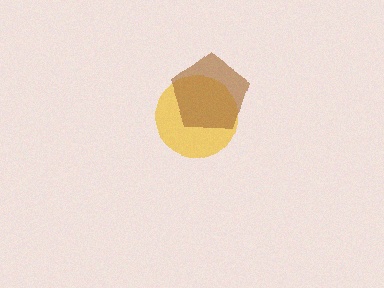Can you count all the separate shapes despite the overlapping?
Yes, there are 2 separate shapes.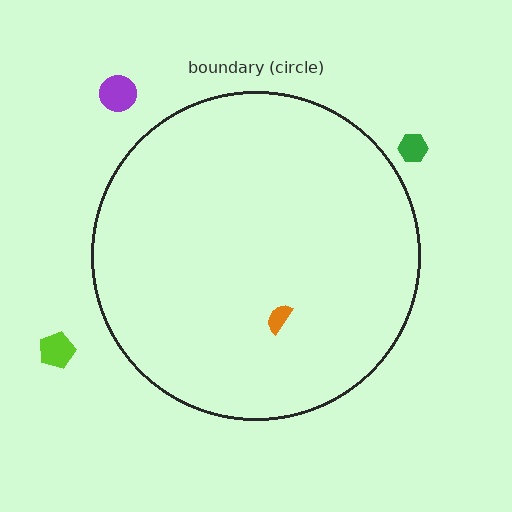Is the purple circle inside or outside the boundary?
Outside.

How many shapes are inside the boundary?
1 inside, 3 outside.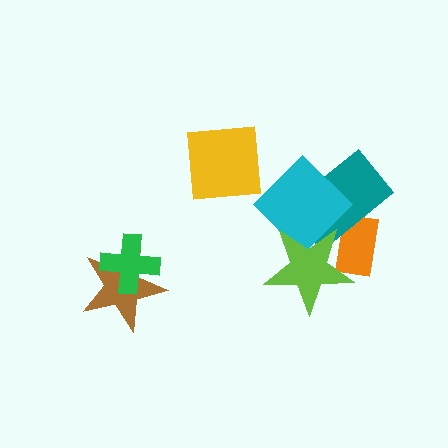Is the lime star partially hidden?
No, no other shape covers it.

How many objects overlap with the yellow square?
0 objects overlap with the yellow square.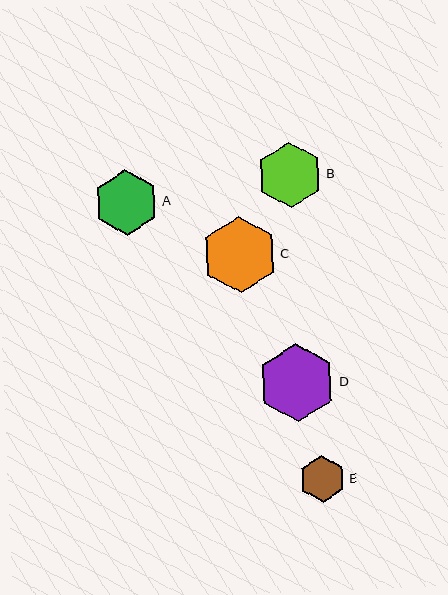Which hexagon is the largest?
Hexagon D is the largest with a size of approximately 78 pixels.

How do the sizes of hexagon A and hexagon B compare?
Hexagon A and hexagon B are approximately the same size.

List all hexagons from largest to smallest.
From largest to smallest: D, C, A, B, E.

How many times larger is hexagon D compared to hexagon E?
Hexagon D is approximately 1.7 times the size of hexagon E.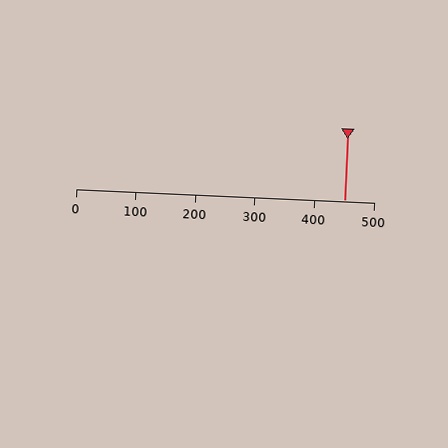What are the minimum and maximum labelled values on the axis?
The axis runs from 0 to 500.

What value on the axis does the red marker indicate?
The marker indicates approximately 450.